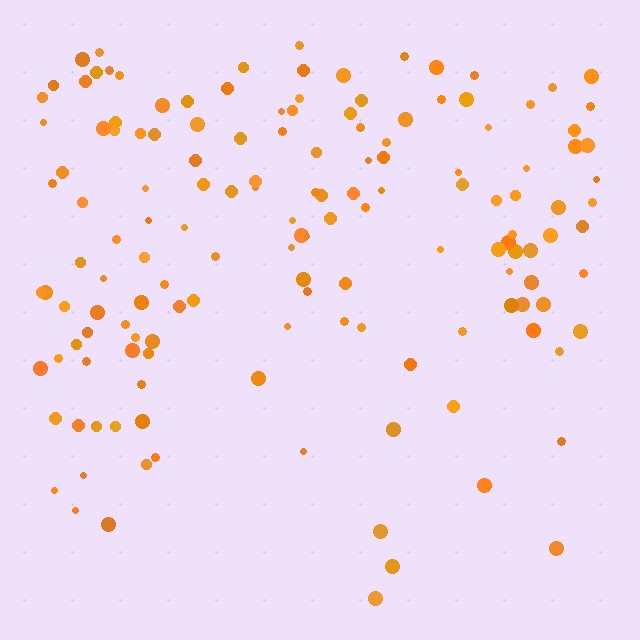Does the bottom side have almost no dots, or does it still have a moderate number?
Still a moderate number, just noticeably fewer than the top.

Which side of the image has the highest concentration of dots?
The top.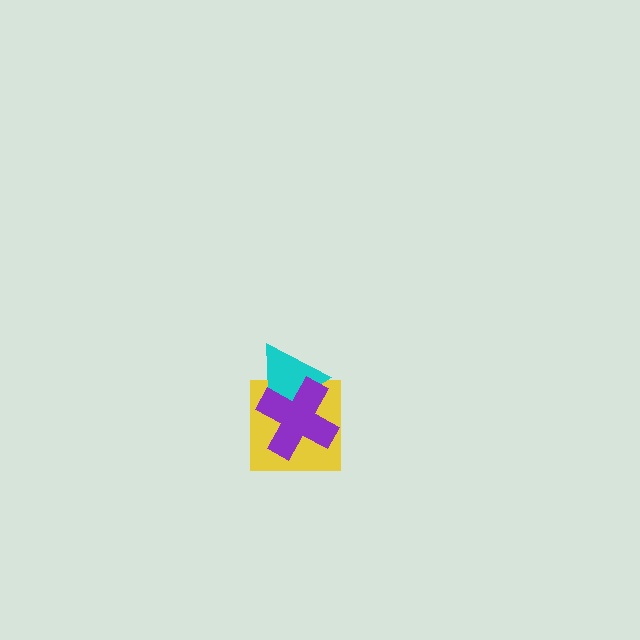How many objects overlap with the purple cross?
2 objects overlap with the purple cross.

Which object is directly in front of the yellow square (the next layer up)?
The cyan triangle is directly in front of the yellow square.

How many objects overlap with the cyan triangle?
2 objects overlap with the cyan triangle.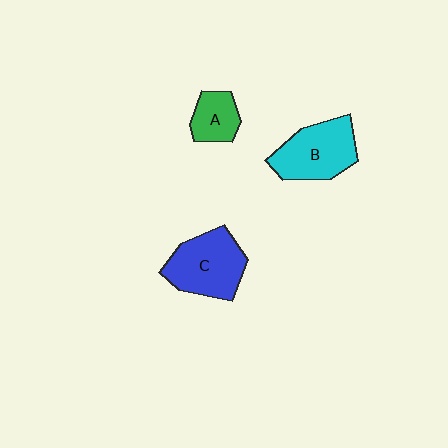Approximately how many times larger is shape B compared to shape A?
Approximately 1.9 times.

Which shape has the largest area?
Shape C (blue).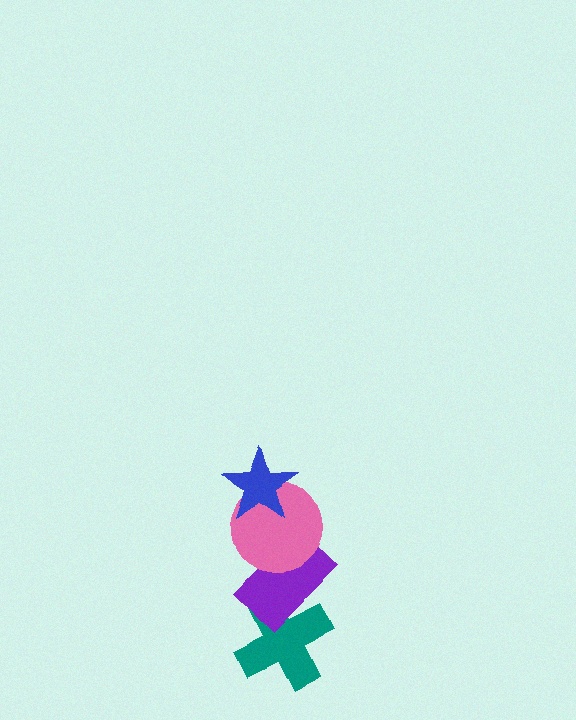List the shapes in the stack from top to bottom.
From top to bottom: the blue star, the pink circle, the purple rectangle, the teal cross.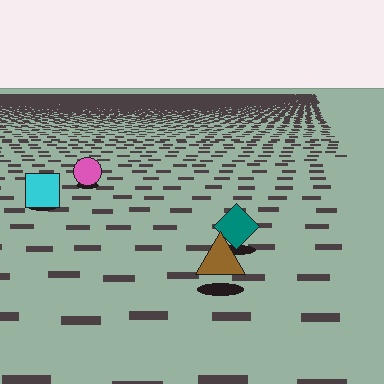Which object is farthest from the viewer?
The pink circle is farthest from the viewer. It appears smaller and the ground texture around it is denser.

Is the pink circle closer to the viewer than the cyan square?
No. The cyan square is closer — you can tell from the texture gradient: the ground texture is coarser near it.